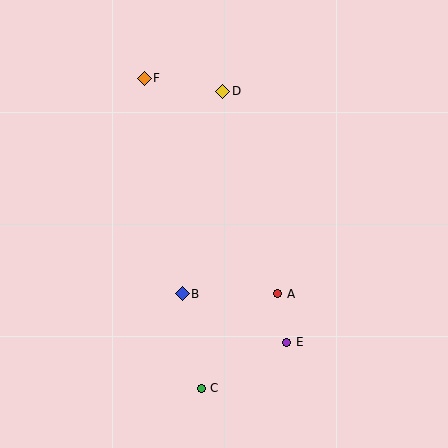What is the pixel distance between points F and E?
The distance between F and E is 300 pixels.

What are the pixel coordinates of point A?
Point A is at (278, 294).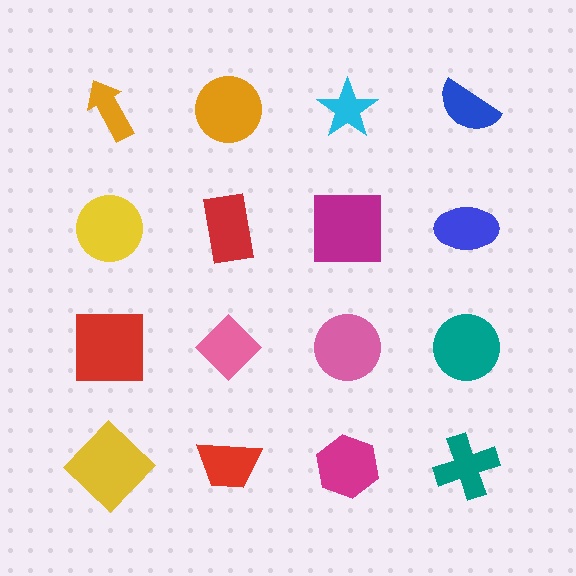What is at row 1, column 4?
A blue semicircle.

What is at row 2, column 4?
A blue ellipse.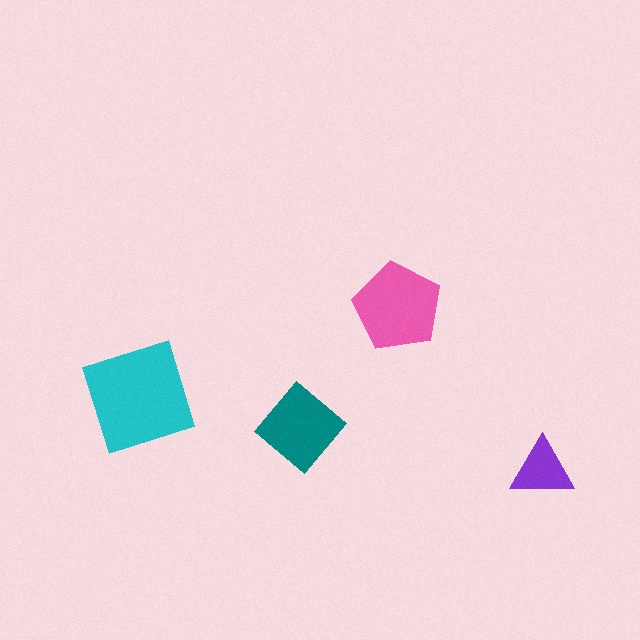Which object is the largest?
The cyan square.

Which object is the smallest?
The purple triangle.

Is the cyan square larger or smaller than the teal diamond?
Larger.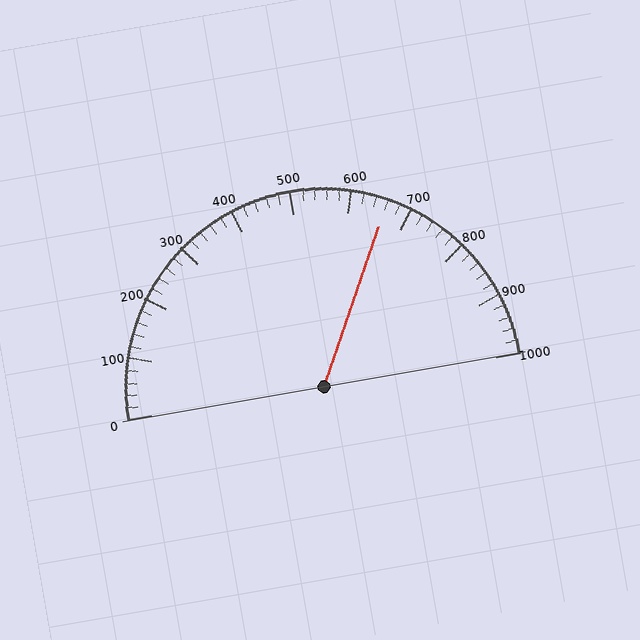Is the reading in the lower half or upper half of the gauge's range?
The reading is in the upper half of the range (0 to 1000).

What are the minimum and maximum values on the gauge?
The gauge ranges from 0 to 1000.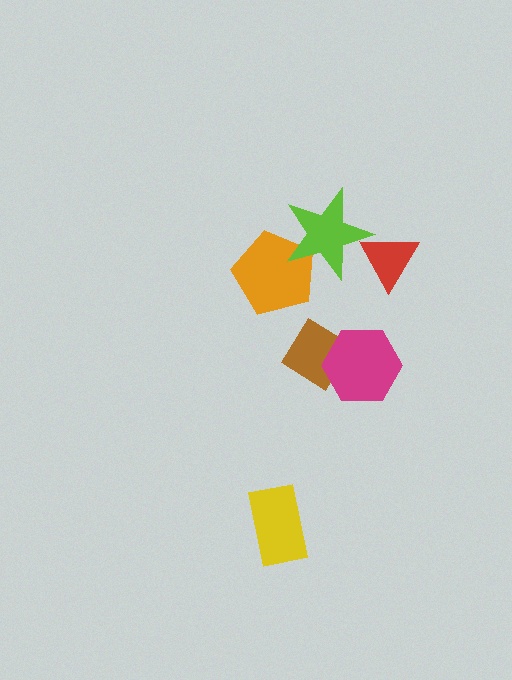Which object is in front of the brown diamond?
The magenta hexagon is in front of the brown diamond.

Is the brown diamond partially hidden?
Yes, it is partially covered by another shape.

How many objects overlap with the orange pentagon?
1 object overlaps with the orange pentagon.